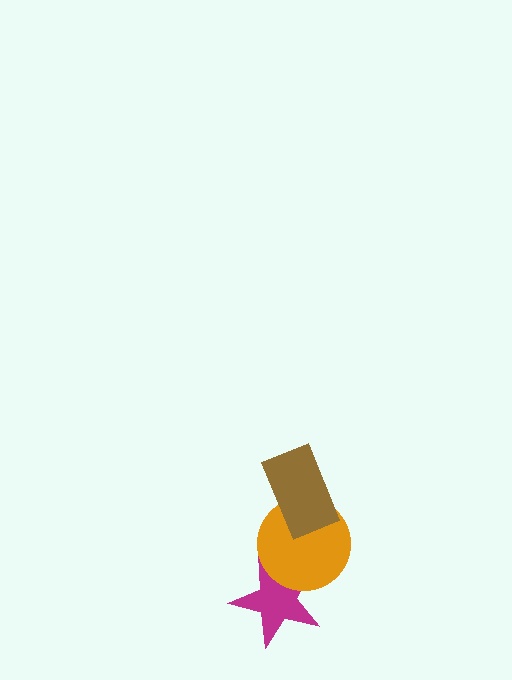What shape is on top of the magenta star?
The orange circle is on top of the magenta star.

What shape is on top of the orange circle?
The brown rectangle is on top of the orange circle.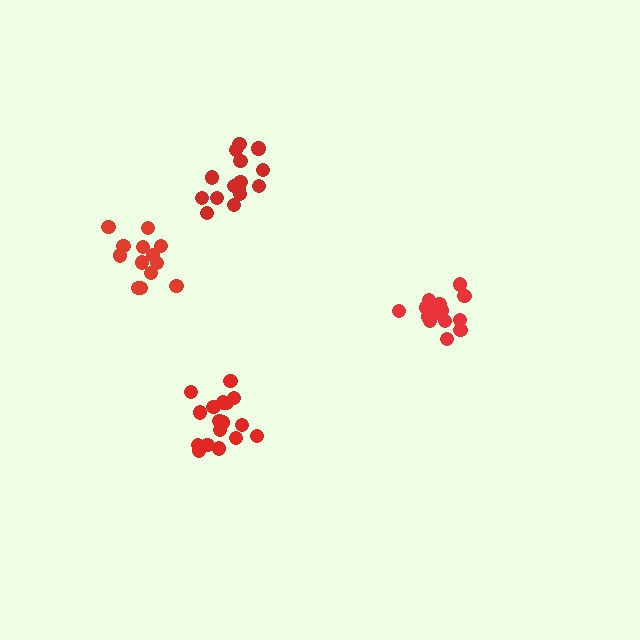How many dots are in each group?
Group 1: 17 dots, Group 2: 18 dots, Group 3: 16 dots, Group 4: 14 dots (65 total).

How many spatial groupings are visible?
There are 4 spatial groupings.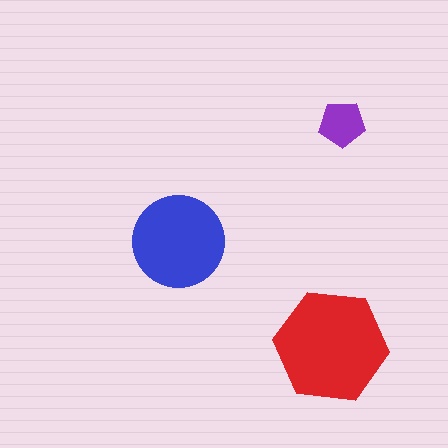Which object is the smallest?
The purple pentagon.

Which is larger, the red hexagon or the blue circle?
The red hexagon.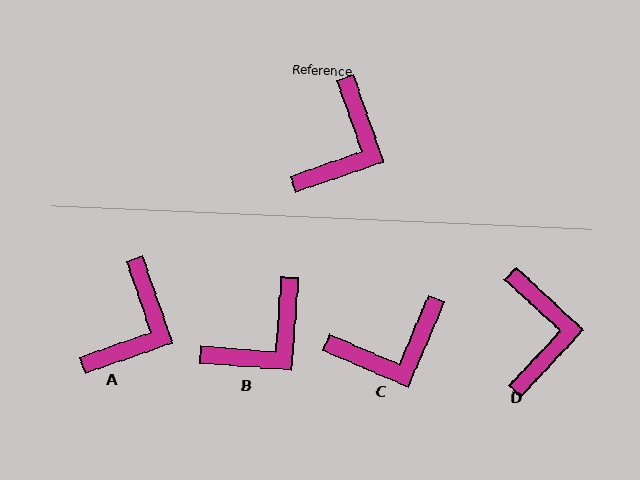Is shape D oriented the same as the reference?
No, it is off by about 28 degrees.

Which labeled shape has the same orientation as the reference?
A.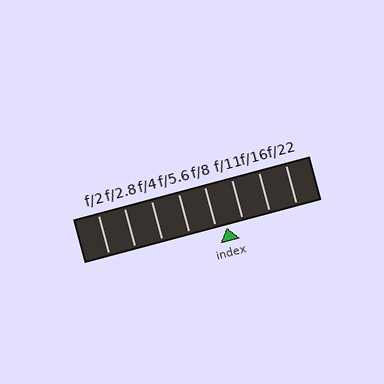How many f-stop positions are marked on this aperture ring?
There are 8 f-stop positions marked.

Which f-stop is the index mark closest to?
The index mark is closest to f/8.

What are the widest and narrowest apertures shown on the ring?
The widest aperture shown is f/2 and the narrowest is f/22.